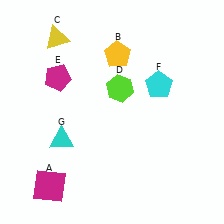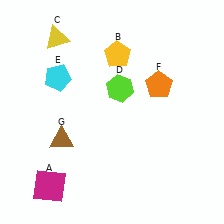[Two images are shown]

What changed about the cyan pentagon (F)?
In Image 1, F is cyan. In Image 2, it changed to orange.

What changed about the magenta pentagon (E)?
In Image 1, E is magenta. In Image 2, it changed to cyan.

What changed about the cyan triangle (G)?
In Image 1, G is cyan. In Image 2, it changed to brown.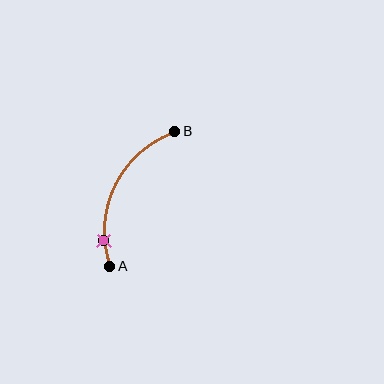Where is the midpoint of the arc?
The arc midpoint is the point on the curve farthest from the straight line joining A and B. It sits to the left of that line.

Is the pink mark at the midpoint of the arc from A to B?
No. The pink mark lies on the arc but is closer to endpoint A. The arc midpoint would be at the point on the curve equidistant along the arc from both A and B.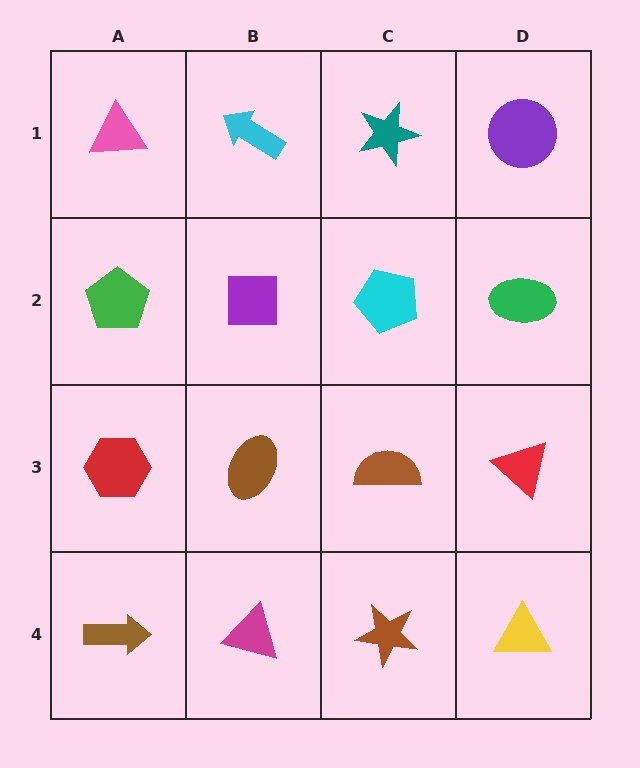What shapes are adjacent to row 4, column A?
A red hexagon (row 3, column A), a magenta triangle (row 4, column B).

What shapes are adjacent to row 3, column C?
A cyan pentagon (row 2, column C), a brown star (row 4, column C), a brown ellipse (row 3, column B), a red triangle (row 3, column D).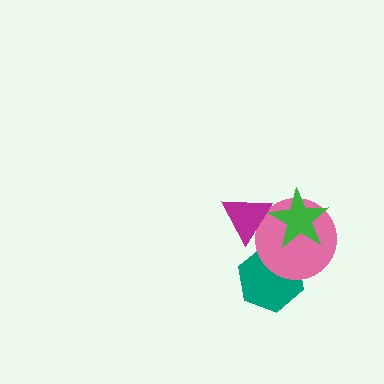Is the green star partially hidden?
No, no other shape covers it.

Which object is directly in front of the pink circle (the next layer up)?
The magenta triangle is directly in front of the pink circle.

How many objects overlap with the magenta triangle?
2 objects overlap with the magenta triangle.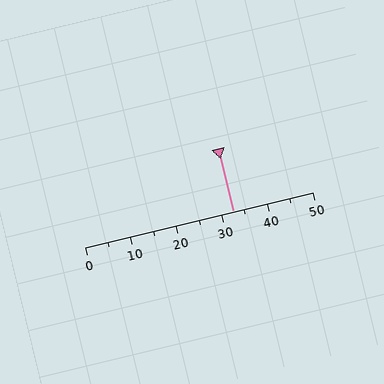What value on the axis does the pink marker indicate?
The marker indicates approximately 32.5.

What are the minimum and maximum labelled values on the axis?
The axis runs from 0 to 50.